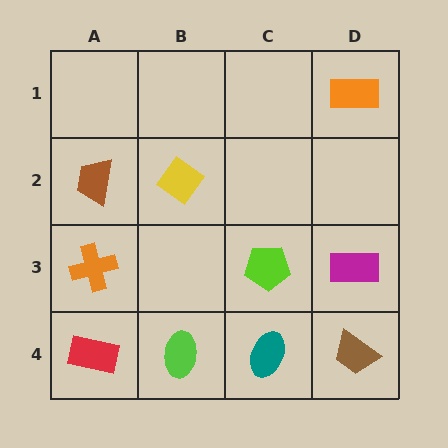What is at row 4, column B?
A lime ellipse.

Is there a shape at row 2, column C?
No, that cell is empty.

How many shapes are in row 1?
1 shape.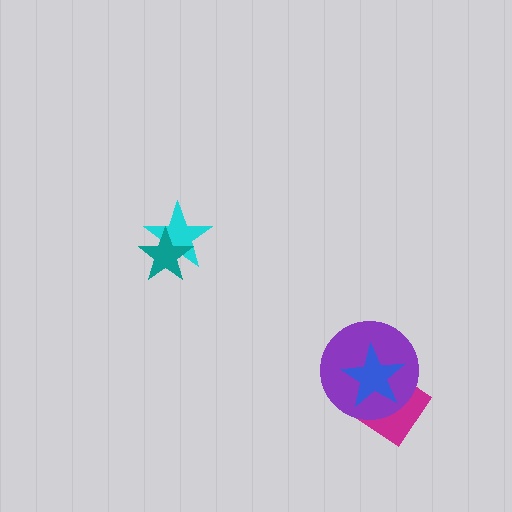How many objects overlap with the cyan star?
1 object overlaps with the cyan star.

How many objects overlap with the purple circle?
2 objects overlap with the purple circle.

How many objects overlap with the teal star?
1 object overlaps with the teal star.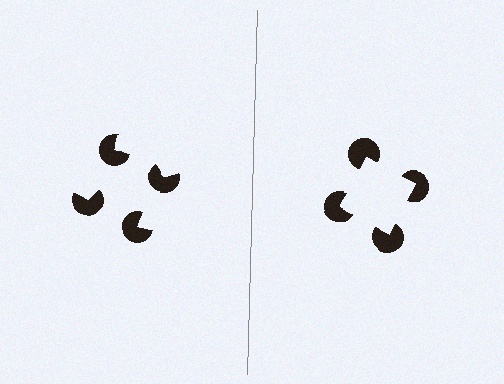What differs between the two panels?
The pac-man discs are positioned identically on both sides; only the wedge orientations differ. On the right they align to a square; on the left they are misaligned.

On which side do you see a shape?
An illusory square appears on the right side. On the left side the wedge cuts are rotated, so no coherent shape forms.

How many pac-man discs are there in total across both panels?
8 — 4 on each side.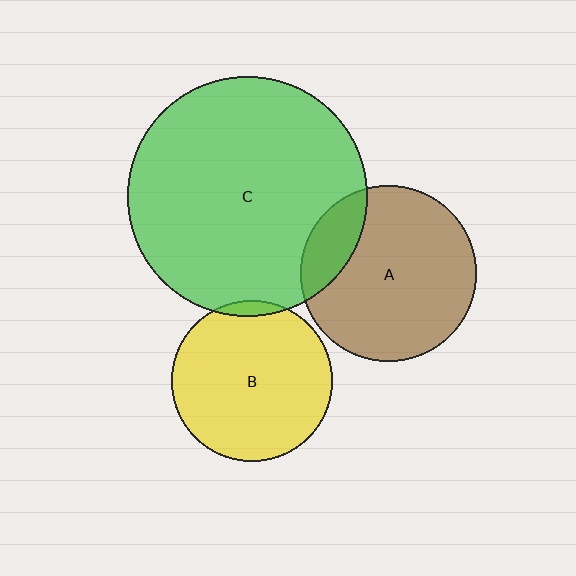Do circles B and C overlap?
Yes.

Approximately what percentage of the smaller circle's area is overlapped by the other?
Approximately 5%.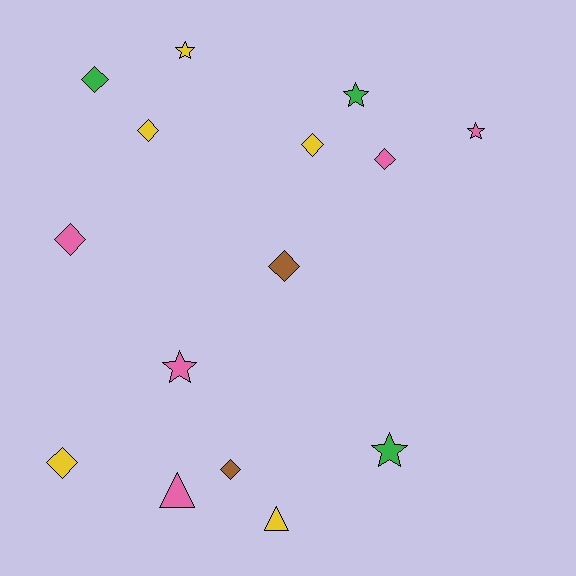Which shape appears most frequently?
Diamond, with 8 objects.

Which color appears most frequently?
Yellow, with 5 objects.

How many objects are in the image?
There are 15 objects.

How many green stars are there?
There are 2 green stars.